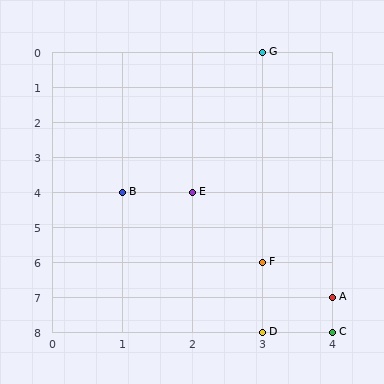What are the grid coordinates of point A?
Point A is at grid coordinates (4, 7).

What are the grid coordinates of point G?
Point G is at grid coordinates (3, 0).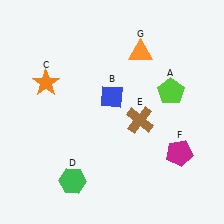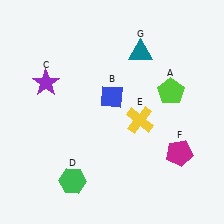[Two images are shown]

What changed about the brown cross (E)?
In Image 1, E is brown. In Image 2, it changed to yellow.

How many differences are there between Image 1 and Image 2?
There are 3 differences between the two images.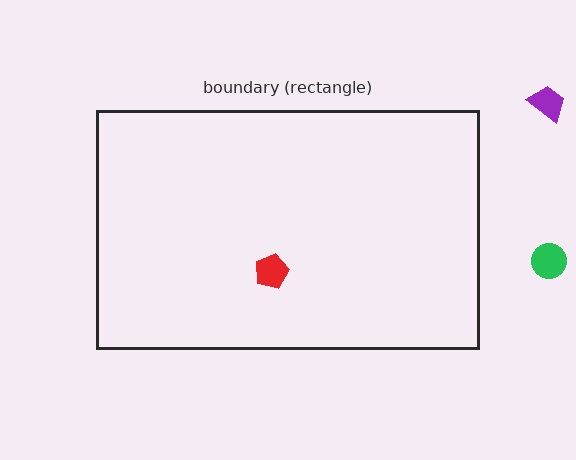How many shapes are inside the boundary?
1 inside, 2 outside.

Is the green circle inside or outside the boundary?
Outside.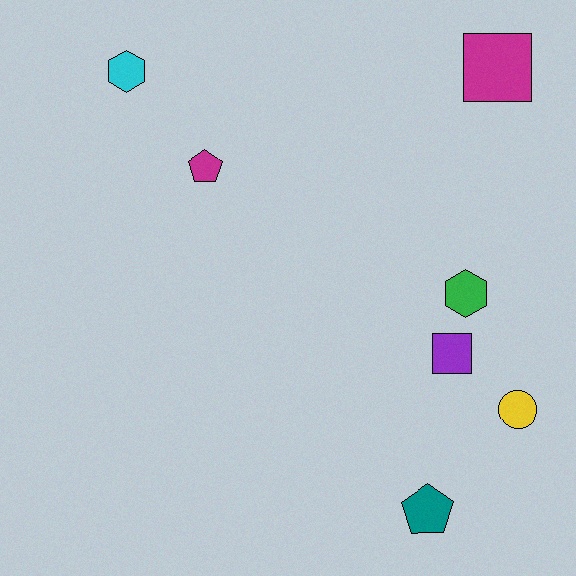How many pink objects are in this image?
There are no pink objects.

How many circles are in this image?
There is 1 circle.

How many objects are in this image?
There are 7 objects.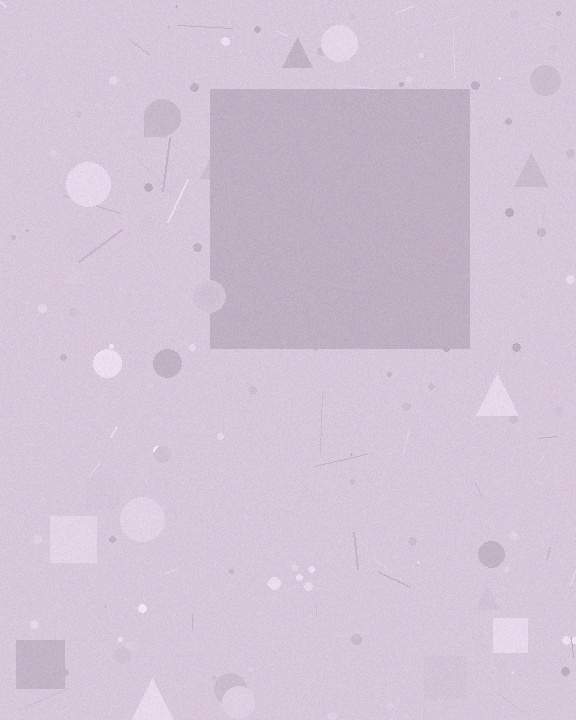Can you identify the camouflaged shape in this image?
The camouflaged shape is a square.